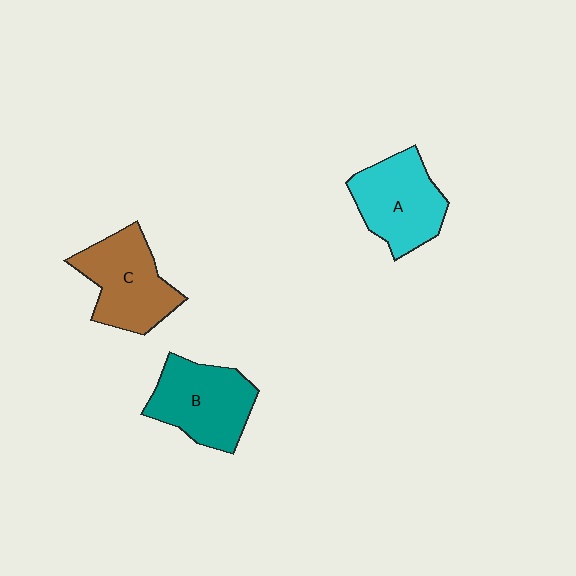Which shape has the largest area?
Shape B (teal).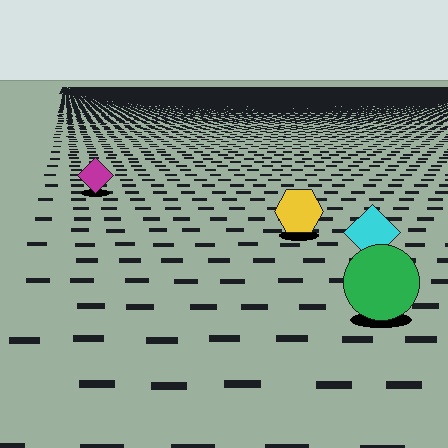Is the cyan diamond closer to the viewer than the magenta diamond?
Yes. The cyan diamond is closer — you can tell from the texture gradient: the ground texture is coarser near it.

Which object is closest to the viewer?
The green circle is closest. The texture marks near it are larger and more spread out.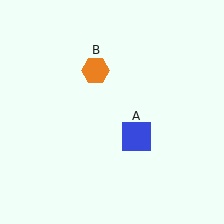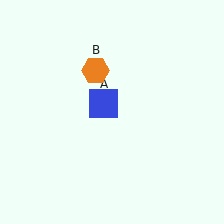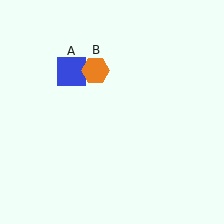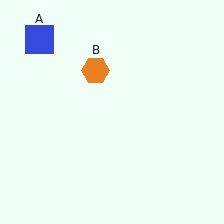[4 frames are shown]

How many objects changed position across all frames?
1 object changed position: blue square (object A).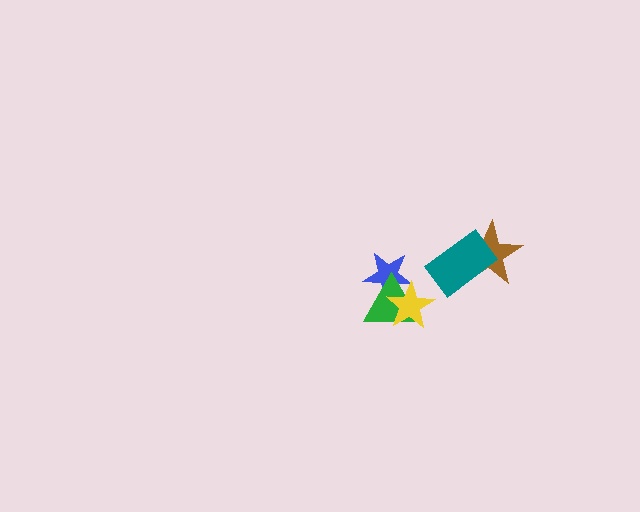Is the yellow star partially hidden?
No, no other shape covers it.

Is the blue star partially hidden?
Yes, it is partially covered by another shape.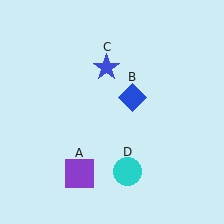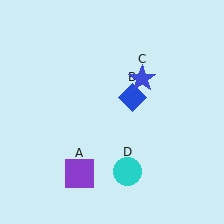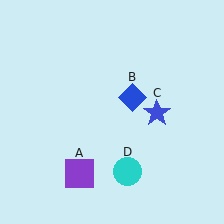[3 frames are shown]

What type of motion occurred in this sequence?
The blue star (object C) rotated clockwise around the center of the scene.